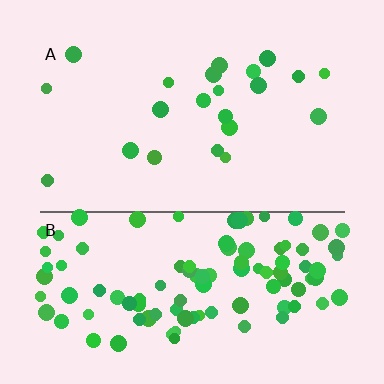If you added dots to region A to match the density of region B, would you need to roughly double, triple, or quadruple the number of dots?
Approximately quadruple.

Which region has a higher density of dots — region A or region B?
B (the bottom).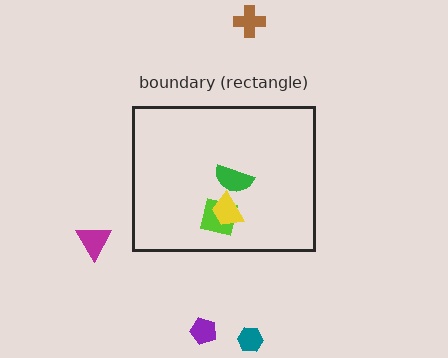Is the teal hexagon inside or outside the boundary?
Outside.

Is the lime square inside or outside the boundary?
Inside.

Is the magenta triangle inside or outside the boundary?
Outside.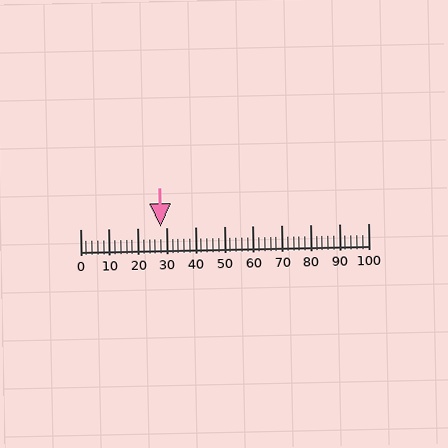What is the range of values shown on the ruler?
The ruler shows values from 0 to 100.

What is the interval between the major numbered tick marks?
The major tick marks are spaced 10 units apart.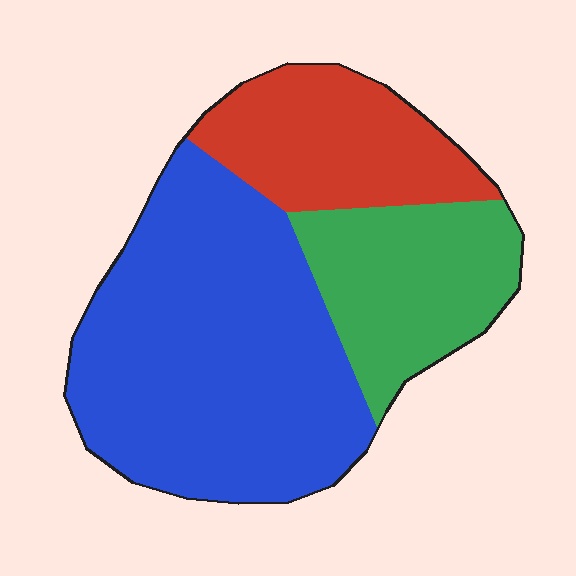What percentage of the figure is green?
Green takes up between a sixth and a third of the figure.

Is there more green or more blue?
Blue.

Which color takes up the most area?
Blue, at roughly 55%.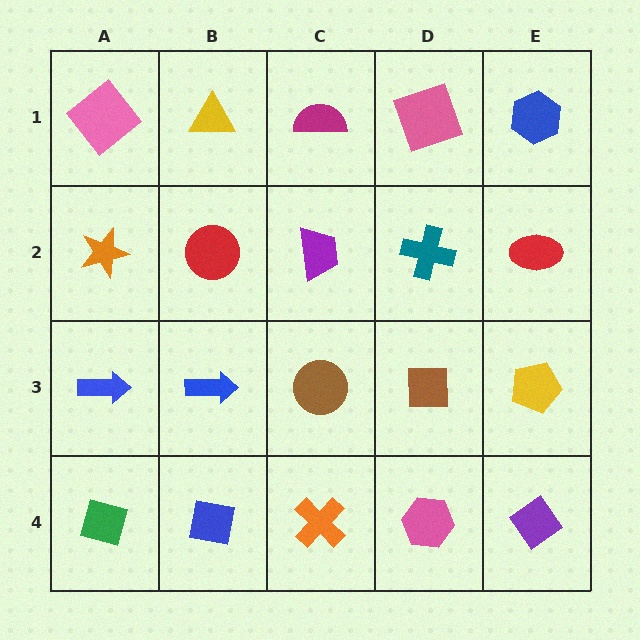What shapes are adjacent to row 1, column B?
A red circle (row 2, column B), a pink diamond (row 1, column A), a magenta semicircle (row 1, column C).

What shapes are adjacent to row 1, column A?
An orange star (row 2, column A), a yellow triangle (row 1, column B).